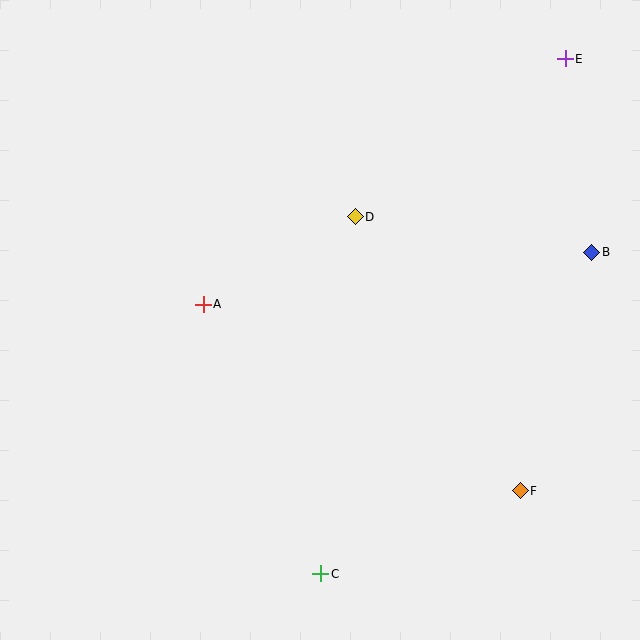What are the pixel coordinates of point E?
Point E is at (565, 59).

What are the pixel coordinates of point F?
Point F is at (520, 491).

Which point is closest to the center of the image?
Point D at (355, 217) is closest to the center.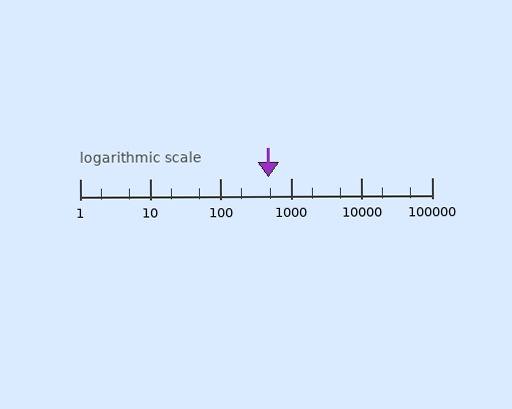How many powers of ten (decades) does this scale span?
The scale spans 5 decades, from 1 to 100000.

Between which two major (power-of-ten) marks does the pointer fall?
The pointer is between 100 and 1000.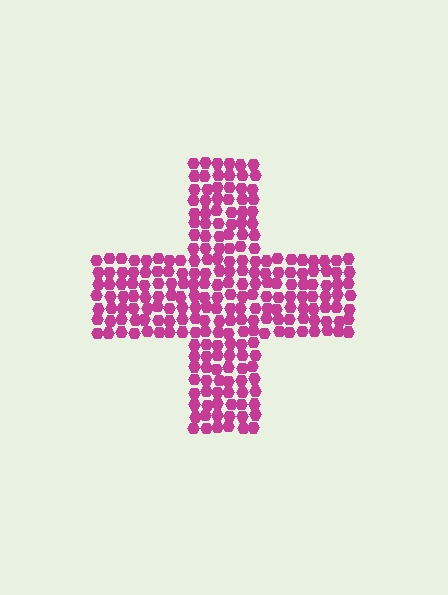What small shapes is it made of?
It is made of small hexagons.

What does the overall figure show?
The overall figure shows a cross.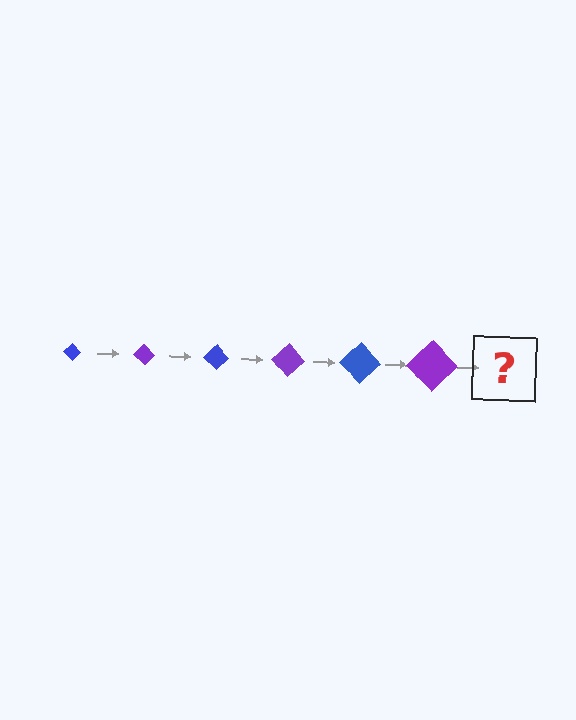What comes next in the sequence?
The next element should be a blue diamond, larger than the previous one.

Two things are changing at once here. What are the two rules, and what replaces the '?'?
The two rules are that the diamond grows larger each step and the color cycles through blue and purple. The '?' should be a blue diamond, larger than the previous one.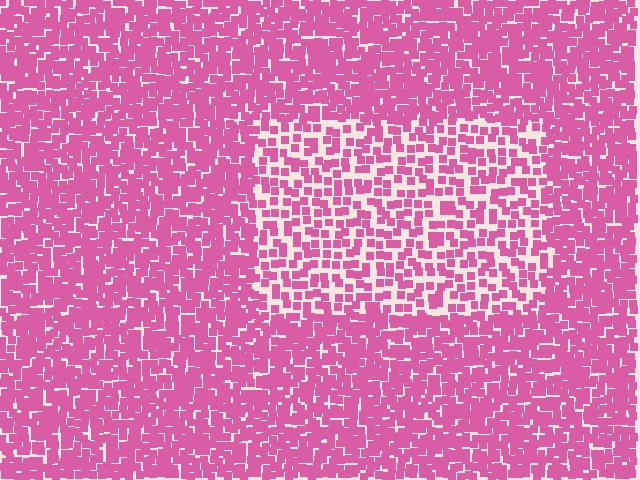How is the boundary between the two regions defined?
The boundary is defined by a change in element density (approximately 1.9x ratio). All elements are the same color, size, and shape.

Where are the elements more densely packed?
The elements are more densely packed outside the rectangle boundary.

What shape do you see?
I see a rectangle.